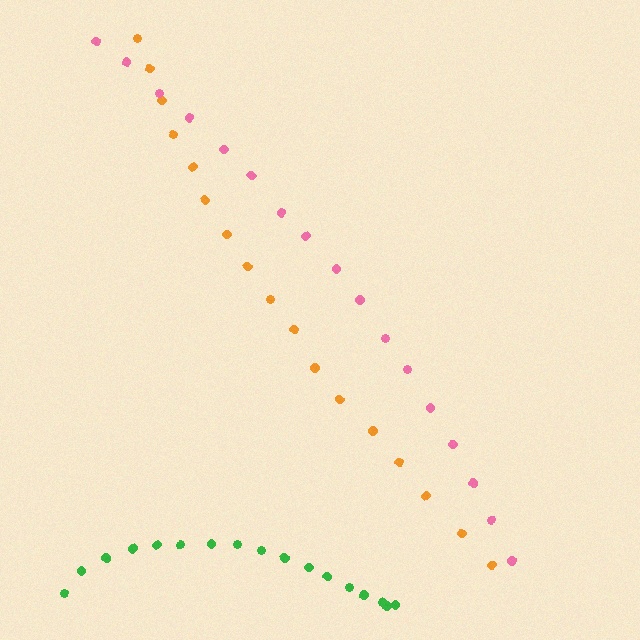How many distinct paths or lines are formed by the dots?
There are 3 distinct paths.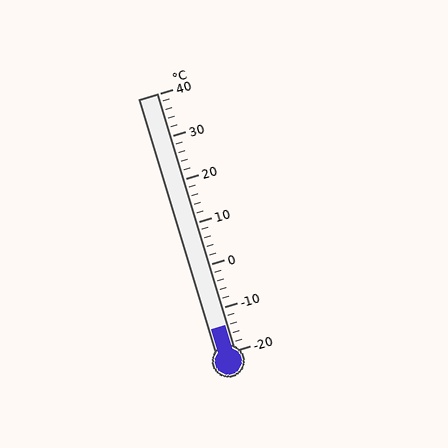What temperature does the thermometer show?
The thermometer shows approximately -14°C.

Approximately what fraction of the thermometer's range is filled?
The thermometer is filled to approximately 10% of its range.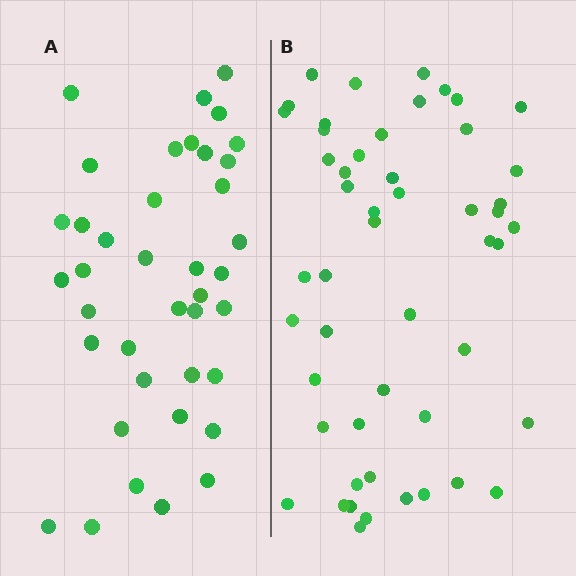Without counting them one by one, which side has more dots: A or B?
Region B (the right region) has more dots.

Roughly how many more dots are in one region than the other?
Region B has roughly 12 or so more dots than region A.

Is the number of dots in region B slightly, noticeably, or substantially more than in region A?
Region B has noticeably more, but not dramatically so. The ratio is roughly 1.3 to 1.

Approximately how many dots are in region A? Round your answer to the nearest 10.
About 40 dots. (The exact count is 39, which rounds to 40.)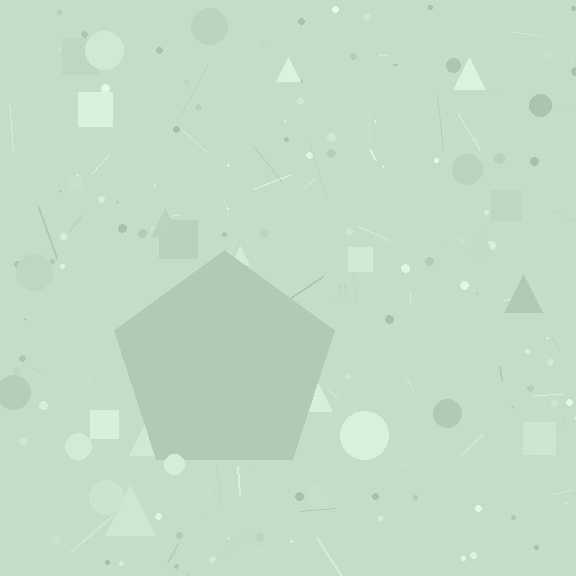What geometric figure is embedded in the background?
A pentagon is embedded in the background.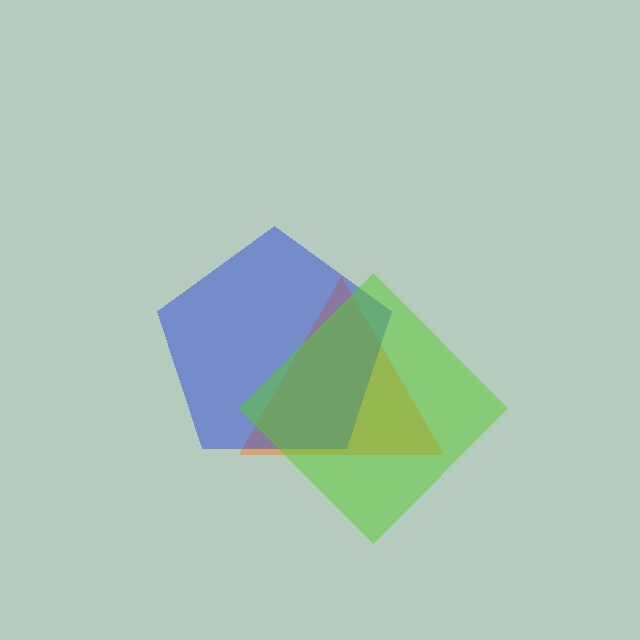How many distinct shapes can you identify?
There are 3 distinct shapes: an orange triangle, a blue pentagon, a lime diamond.